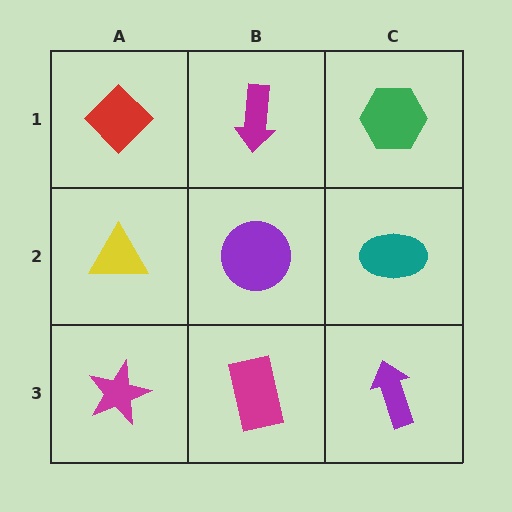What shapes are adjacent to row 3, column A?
A yellow triangle (row 2, column A), a magenta rectangle (row 3, column B).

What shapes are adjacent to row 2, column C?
A green hexagon (row 1, column C), a purple arrow (row 3, column C), a purple circle (row 2, column B).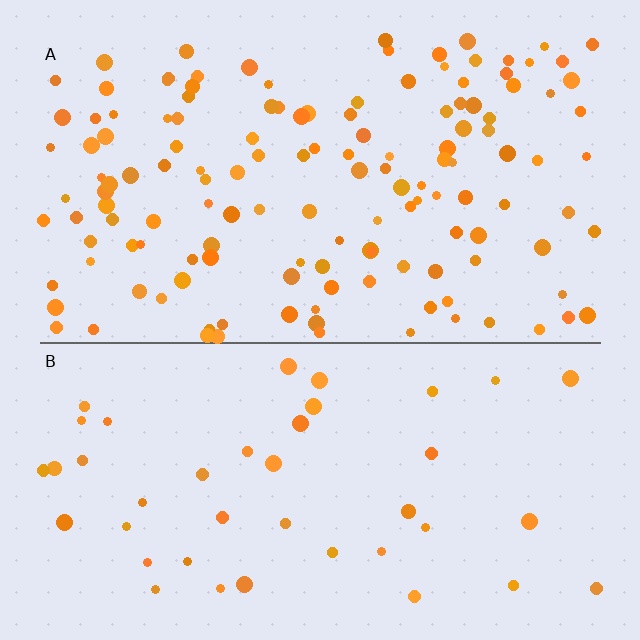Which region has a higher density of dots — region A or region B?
A (the top).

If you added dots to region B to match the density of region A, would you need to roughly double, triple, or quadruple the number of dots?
Approximately triple.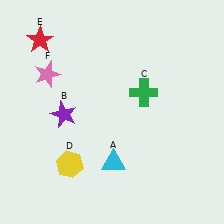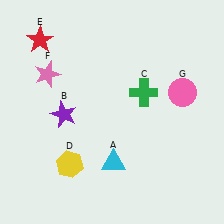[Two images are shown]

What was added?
A pink circle (G) was added in Image 2.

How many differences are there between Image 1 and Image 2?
There is 1 difference between the two images.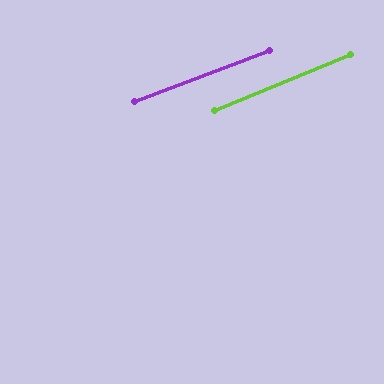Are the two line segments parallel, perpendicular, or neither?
Parallel — their directions differ by only 1.7°.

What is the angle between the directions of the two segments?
Approximately 2 degrees.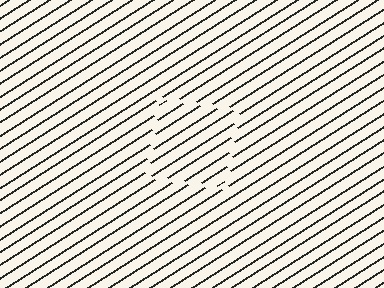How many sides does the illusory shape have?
4 sides — the line-ends trace a square.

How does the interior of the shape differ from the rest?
The interior of the shape contains the same grating, shifted by half a period — the contour is defined by the phase discontinuity where line-ends from the inner and outer gratings abut.